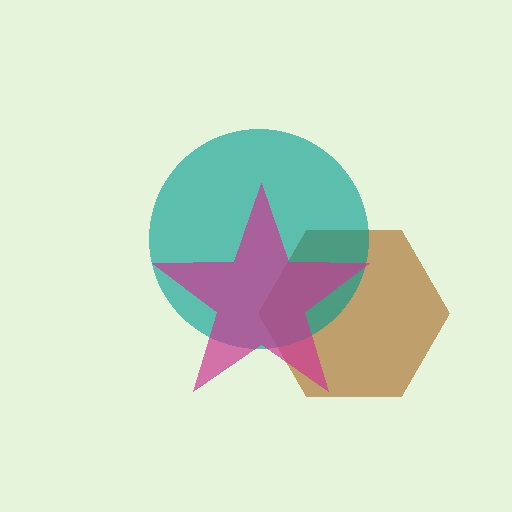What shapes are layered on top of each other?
The layered shapes are: a brown hexagon, a teal circle, a magenta star.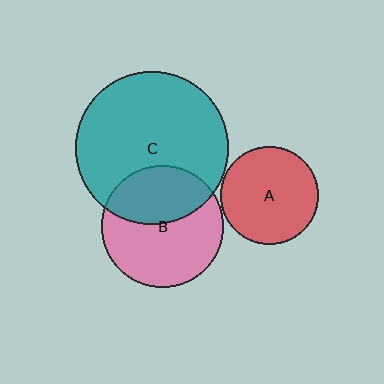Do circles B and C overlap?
Yes.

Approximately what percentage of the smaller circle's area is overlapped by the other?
Approximately 40%.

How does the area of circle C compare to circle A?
Approximately 2.4 times.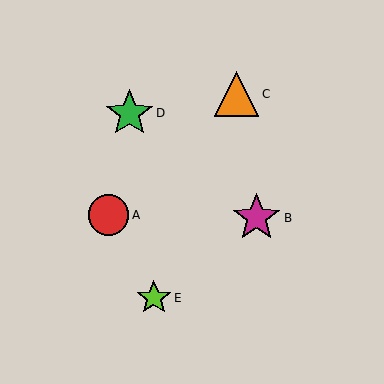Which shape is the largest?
The magenta star (labeled B) is the largest.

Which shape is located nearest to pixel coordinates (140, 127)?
The green star (labeled D) at (129, 113) is nearest to that location.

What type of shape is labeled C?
Shape C is an orange triangle.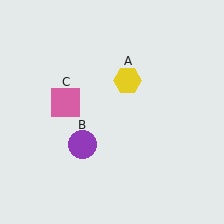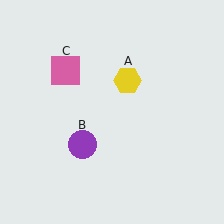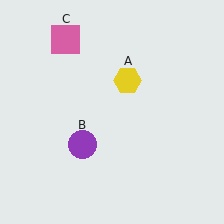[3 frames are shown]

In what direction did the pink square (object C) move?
The pink square (object C) moved up.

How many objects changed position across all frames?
1 object changed position: pink square (object C).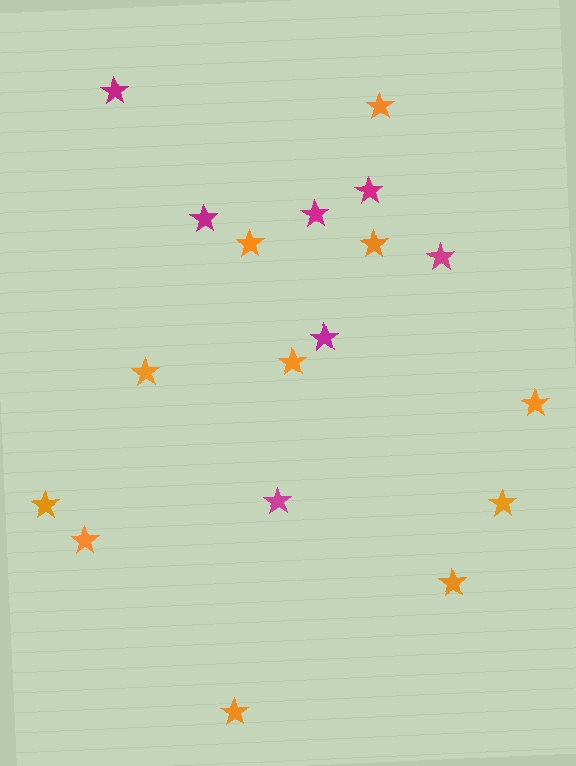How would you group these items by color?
There are 2 groups: one group of magenta stars (7) and one group of orange stars (11).